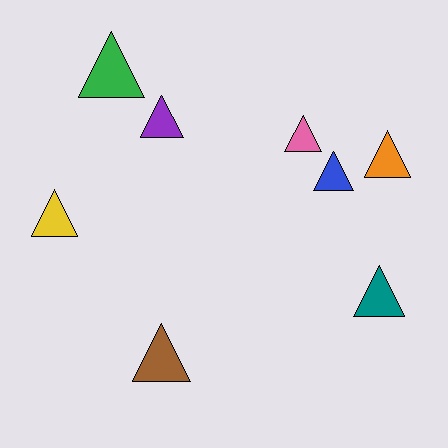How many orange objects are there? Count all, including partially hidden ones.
There is 1 orange object.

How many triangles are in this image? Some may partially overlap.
There are 8 triangles.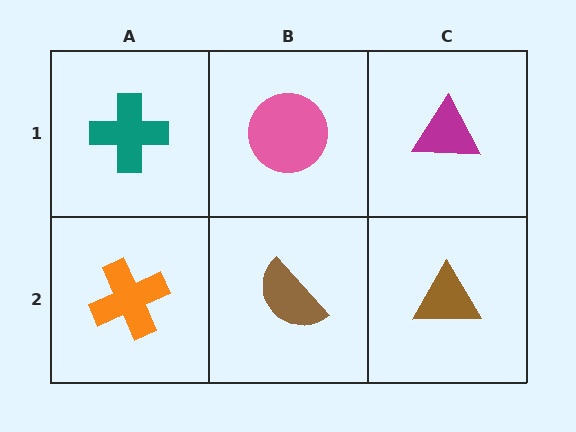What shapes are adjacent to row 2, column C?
A magenta triangle (row 1, column C), a brown semicircle (row 2, column B).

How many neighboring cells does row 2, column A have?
2.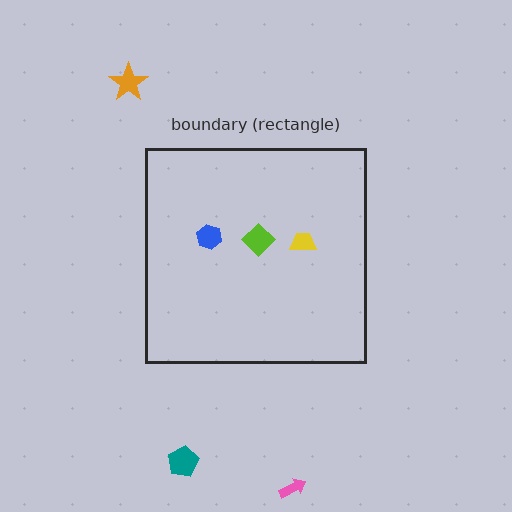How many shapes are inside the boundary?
3 inside, 3 outside.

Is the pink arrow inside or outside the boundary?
Outside.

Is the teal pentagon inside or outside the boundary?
Outside.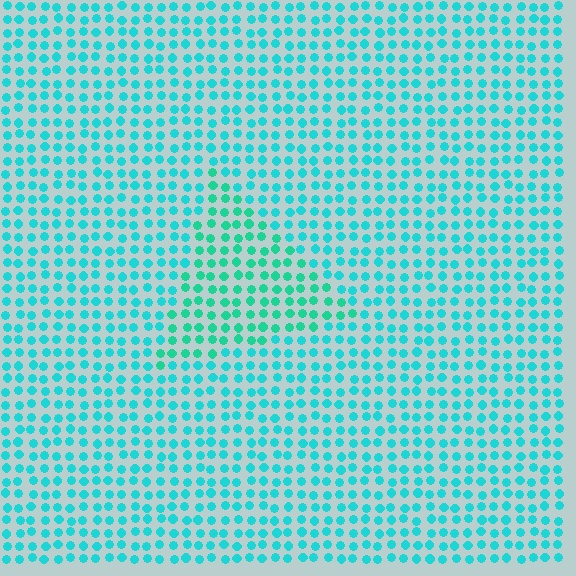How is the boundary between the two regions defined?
The boundary is defined purely by a slight shift in hue (about 21 degrees). Spacing, size, and orientation are identical on both sides.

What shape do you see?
I see a triangle.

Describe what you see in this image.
The image is filled with small cyan elements in a uniform arrangement. A triangle-shaped region is visible where the elements are tinted to a slightly different hue, forming a subtle color boundary.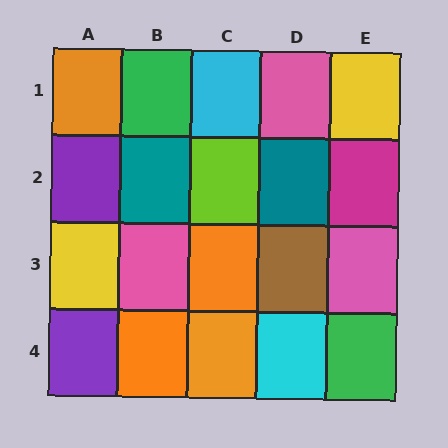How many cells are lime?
1 cell is lime.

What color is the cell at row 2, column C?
Lime.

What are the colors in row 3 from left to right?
Yellow, pink, orange, brown, pink.